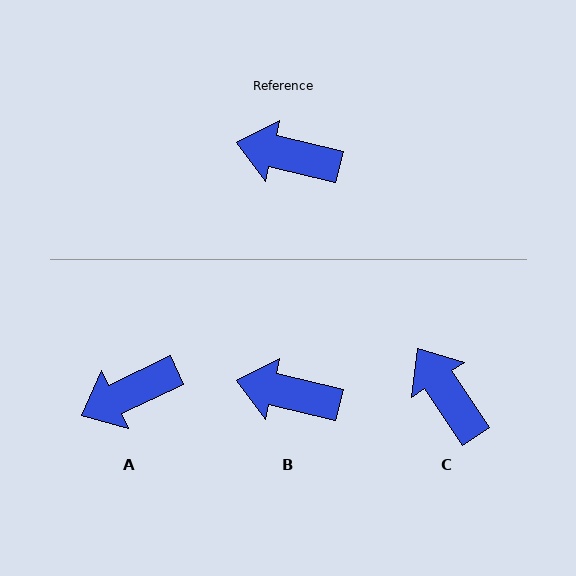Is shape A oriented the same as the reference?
No, it is off by about 38 degrees.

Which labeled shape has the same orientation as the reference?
B.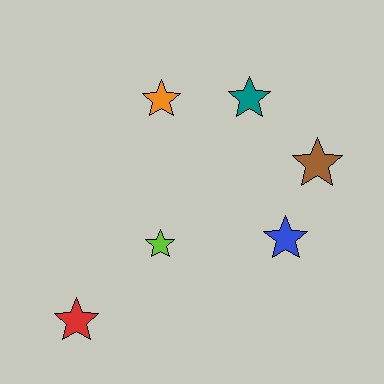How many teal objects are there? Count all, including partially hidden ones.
There is 1 teal object.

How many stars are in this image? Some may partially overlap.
There are 6 stars.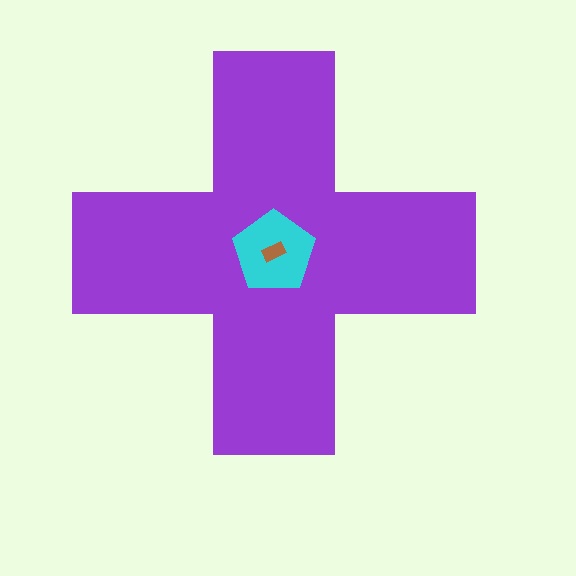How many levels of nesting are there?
3.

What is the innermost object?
The brown rectangle.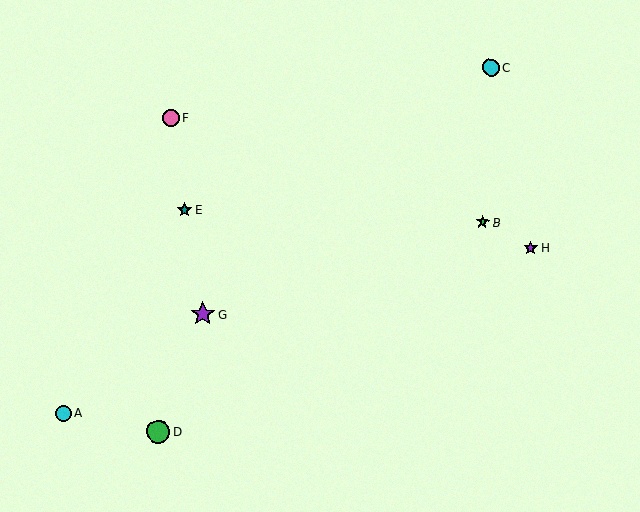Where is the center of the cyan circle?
The center of the cyan circle is at (490, 68).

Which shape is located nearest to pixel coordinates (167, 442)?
The green circle (labeled D) at (158, 432) is nearest to that location.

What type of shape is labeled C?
Shape C is a cyan circle.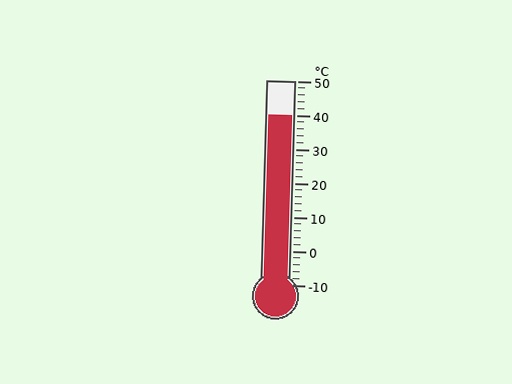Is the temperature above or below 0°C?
The temperature is above 0°C.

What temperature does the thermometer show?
The thermometer shows approximately 40°C.